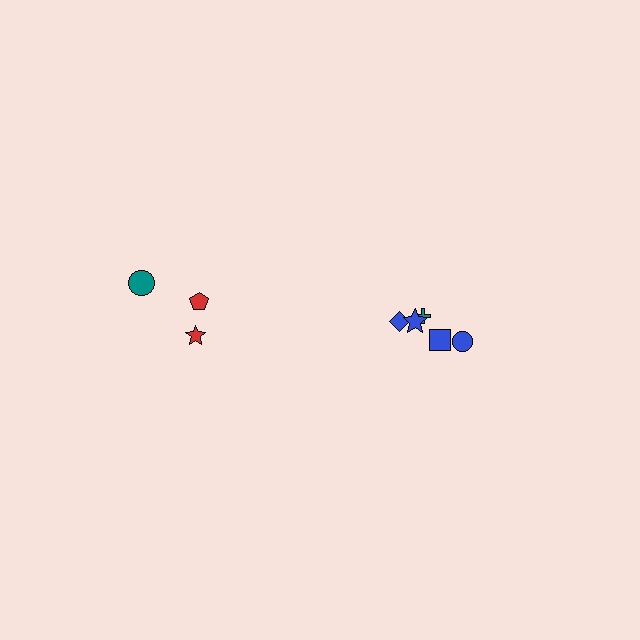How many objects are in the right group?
There are 5 objects.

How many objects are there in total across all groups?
There are 8 objects.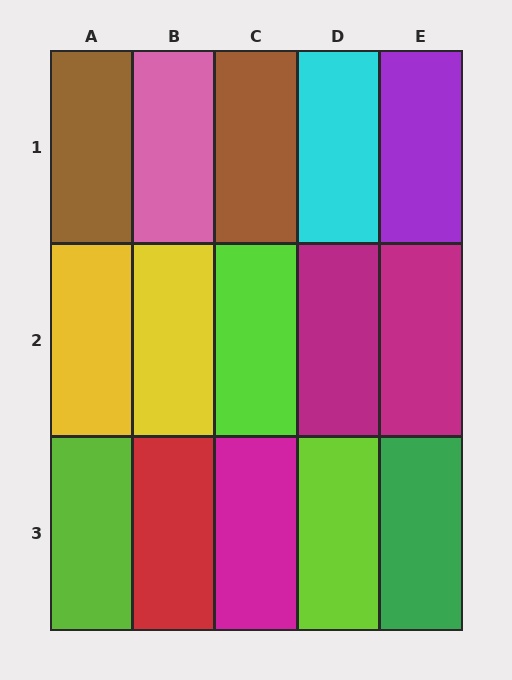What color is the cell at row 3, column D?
Lime.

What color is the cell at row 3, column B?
Red.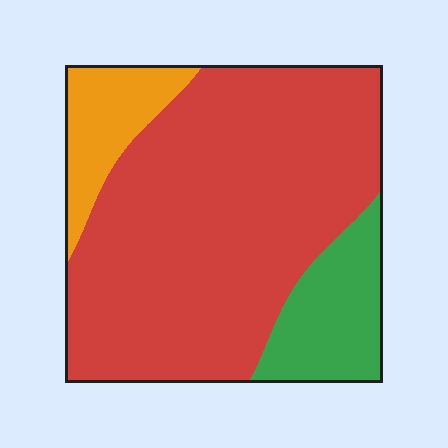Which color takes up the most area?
Red, at roughly 75%.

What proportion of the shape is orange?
Orange covers about 10% of the shape.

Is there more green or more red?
Red.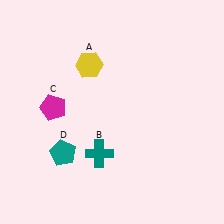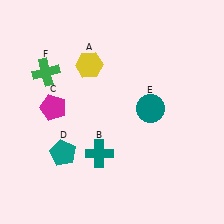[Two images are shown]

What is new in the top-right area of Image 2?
A teal circle (E) was added in the top-right area of Image 2.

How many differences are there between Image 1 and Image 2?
There are 2 differences between the two images.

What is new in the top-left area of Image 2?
A green cross (F) was added in the top-left area of Image 2.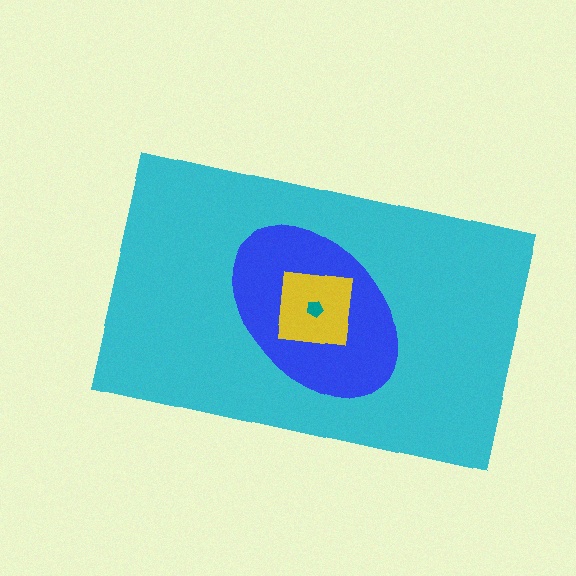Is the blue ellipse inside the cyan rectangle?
Yes.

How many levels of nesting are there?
4.